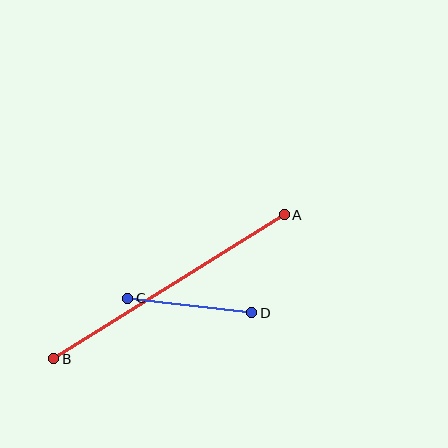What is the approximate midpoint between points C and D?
The midpoint is at approximately (190, 305) pixels.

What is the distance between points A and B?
The distance is approximately 272 pixels.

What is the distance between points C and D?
The distance is approximately 125 pixels.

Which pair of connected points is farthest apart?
Points A and B are farthest apart.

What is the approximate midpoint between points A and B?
The midpoint is at approximately (169, 287) pixels.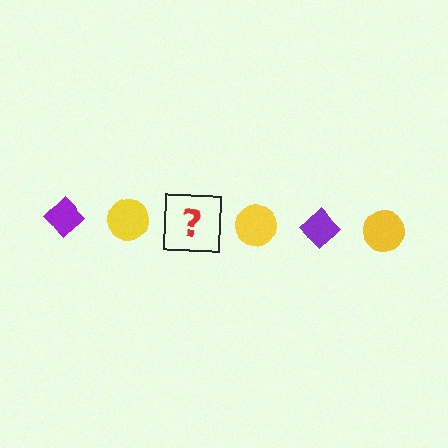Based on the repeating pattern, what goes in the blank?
The blank should be a purple diamond.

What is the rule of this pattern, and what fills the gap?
The rule is that the pattern alternates between purple diamond and yellow circle. The gap should be filled with a purple diamond.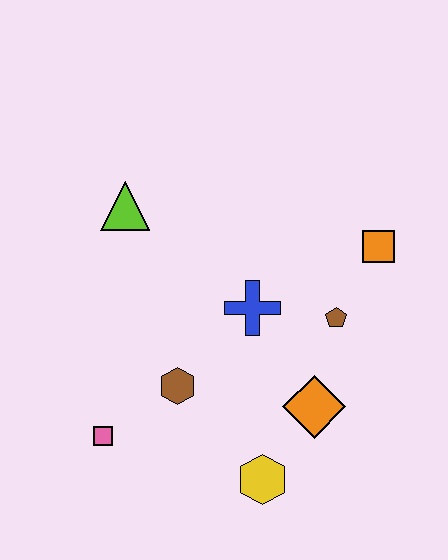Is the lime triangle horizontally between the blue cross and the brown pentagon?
No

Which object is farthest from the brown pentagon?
The pink square is farthest from the brown pentagon.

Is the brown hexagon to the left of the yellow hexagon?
Yes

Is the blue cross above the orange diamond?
Yes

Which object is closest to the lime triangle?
The blue cross is closest to the lime triangle.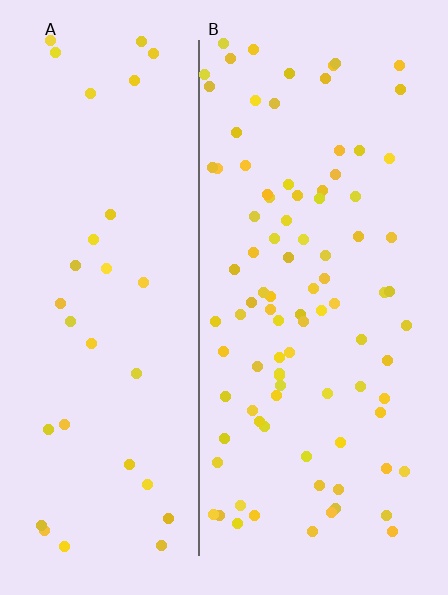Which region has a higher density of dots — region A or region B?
B (the right).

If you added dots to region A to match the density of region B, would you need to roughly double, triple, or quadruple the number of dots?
Approximately triple.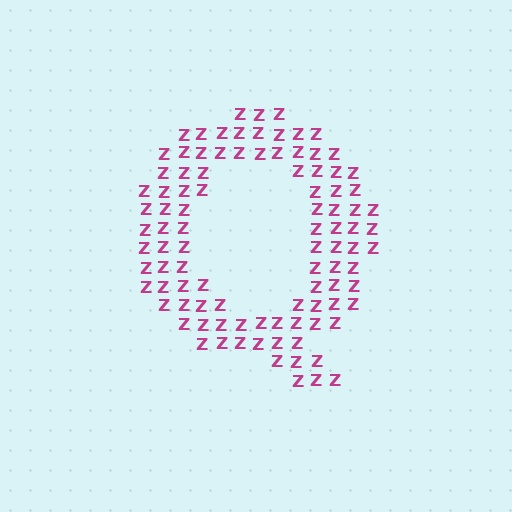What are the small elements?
The small elements are letter Z's.